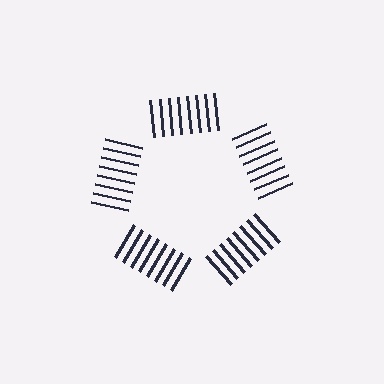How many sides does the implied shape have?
5 sides — the line-ends trace a pentagon.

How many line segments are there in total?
40 — 8 along each of the 5 edges.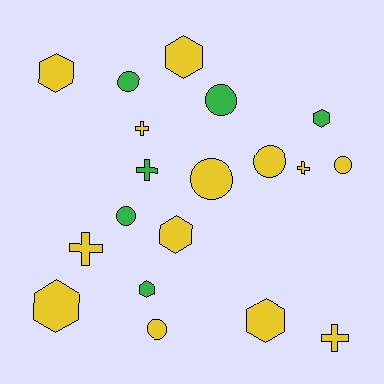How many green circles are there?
There are 3 green circles.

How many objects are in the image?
There are 19 objects.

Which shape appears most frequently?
Circle, with 7 objects.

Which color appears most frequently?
Yellow, with 13 objects.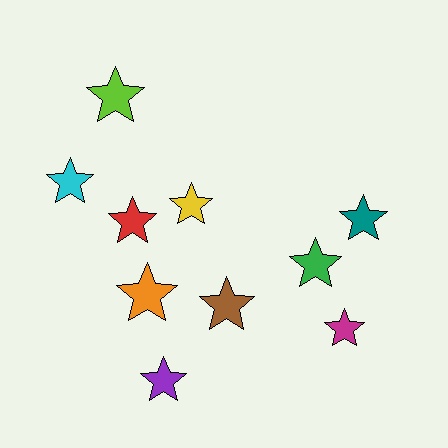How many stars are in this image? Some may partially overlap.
There are 10 stars.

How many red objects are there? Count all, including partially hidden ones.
There is 1 red object.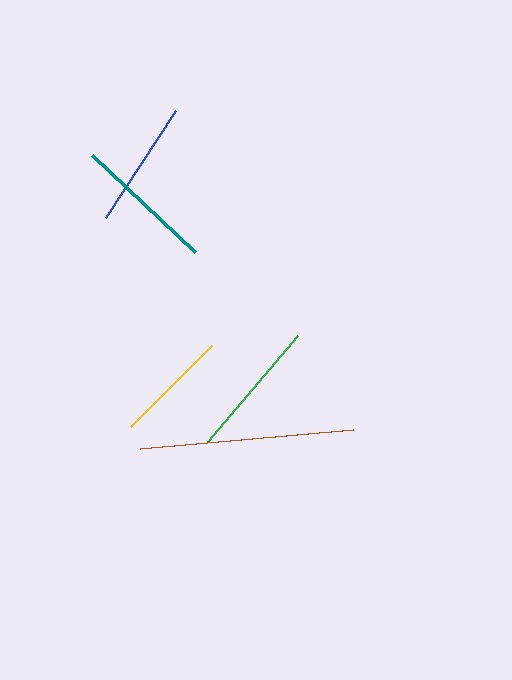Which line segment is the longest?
The brown line is the longest at approximately 213 pixels.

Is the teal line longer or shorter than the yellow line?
The teal line is longer than the yellow line.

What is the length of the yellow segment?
The yellow segment is approximately 115 pixels long.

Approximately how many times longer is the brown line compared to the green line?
The brown line is approximately 1.5 times the length of the green line.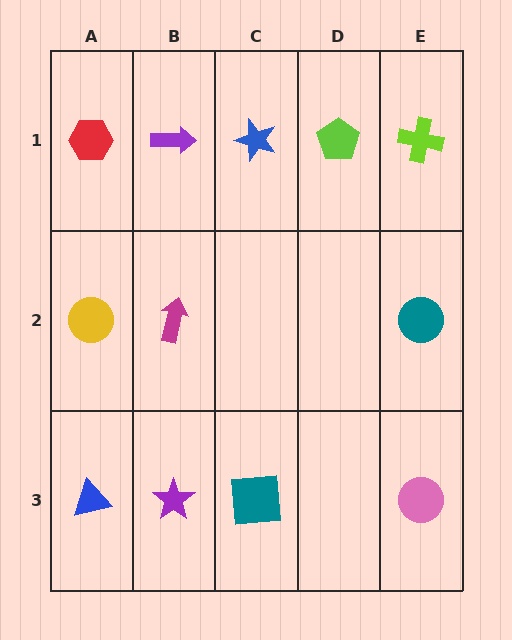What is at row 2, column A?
A yellow circle.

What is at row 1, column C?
A blue star.